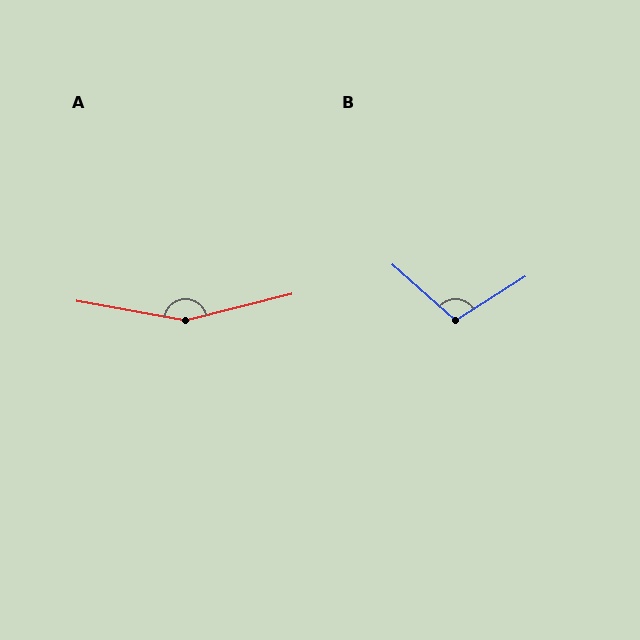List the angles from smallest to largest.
B (106°), A (156°).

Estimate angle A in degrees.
Approximately 156 degrees.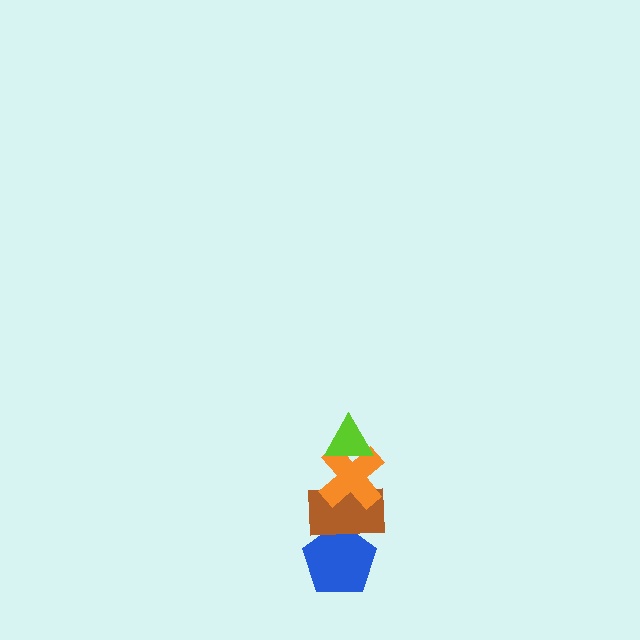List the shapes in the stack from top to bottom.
From top to bottom: the lime triangle, the orange cross, the brown rectangle, the blue pentagon.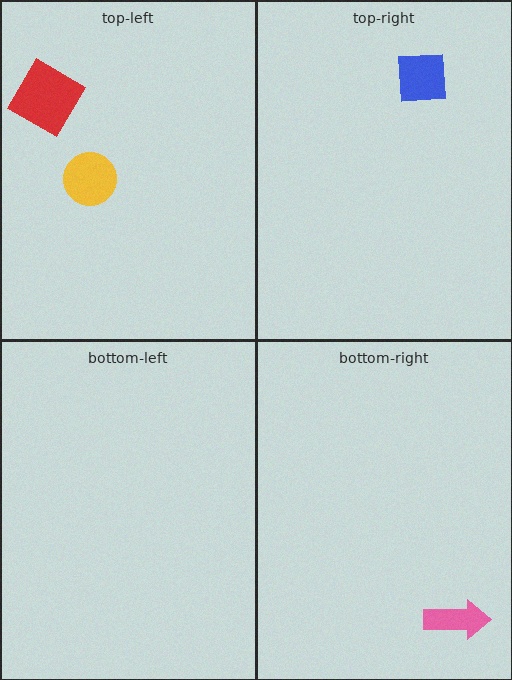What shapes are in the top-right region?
The blue square.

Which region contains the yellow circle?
The top-left region.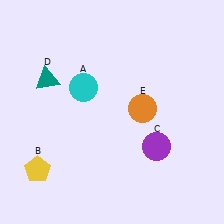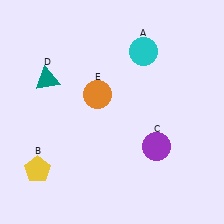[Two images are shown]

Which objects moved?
The objects that moved are: the cyan circle (A), the orange circle (E).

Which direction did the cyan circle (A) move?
The cyan circle (A) moved right.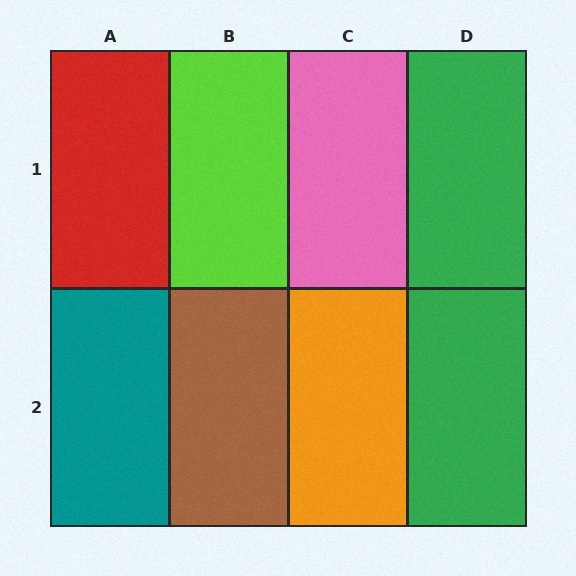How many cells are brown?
1 cell is brown.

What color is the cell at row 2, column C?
Orange.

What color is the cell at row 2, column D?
Green.